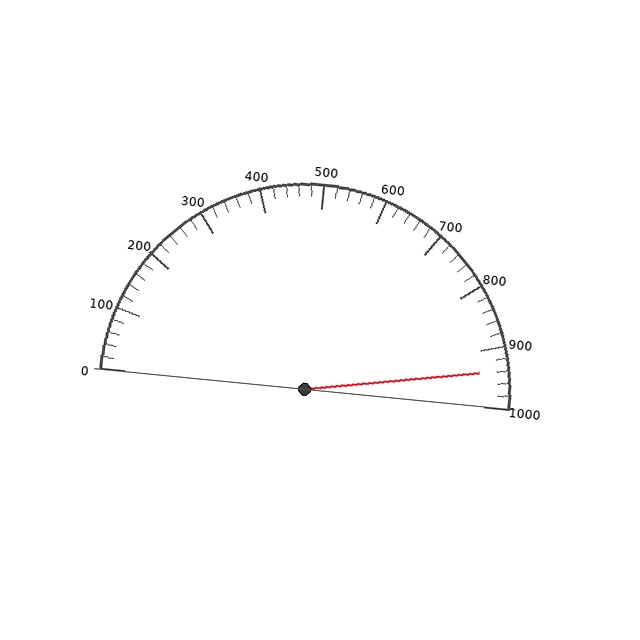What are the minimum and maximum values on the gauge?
The gauge ranges from 0 to 1000.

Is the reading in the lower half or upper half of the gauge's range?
The reading is in the upper half of the range (0 to 1000).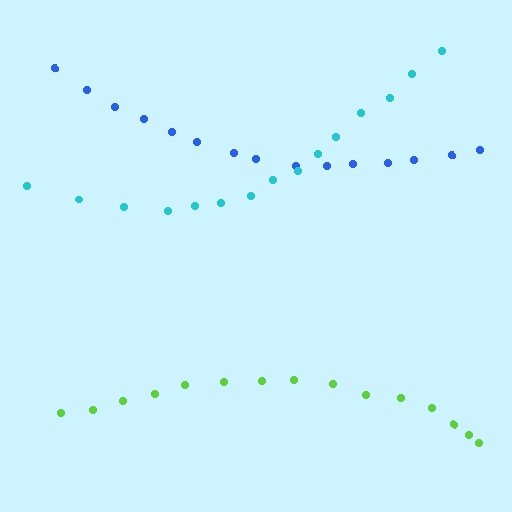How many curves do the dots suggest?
There are 3 distinct paths.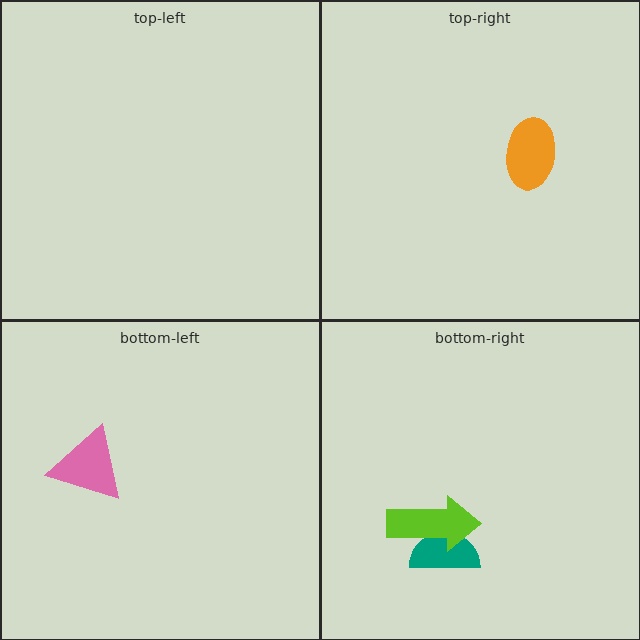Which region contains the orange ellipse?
The top-right region.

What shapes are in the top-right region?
The orange ellipse.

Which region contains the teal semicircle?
The bottom-right region.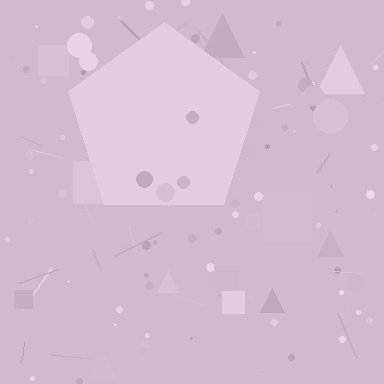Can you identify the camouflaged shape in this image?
The camouflaged shape is a pentagon.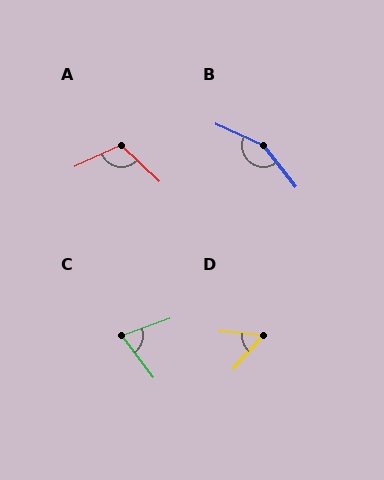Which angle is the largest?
B, at approximately 152 degrees.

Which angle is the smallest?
D, at approximately 53 degrees.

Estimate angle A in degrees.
Approximately 112 degrees.